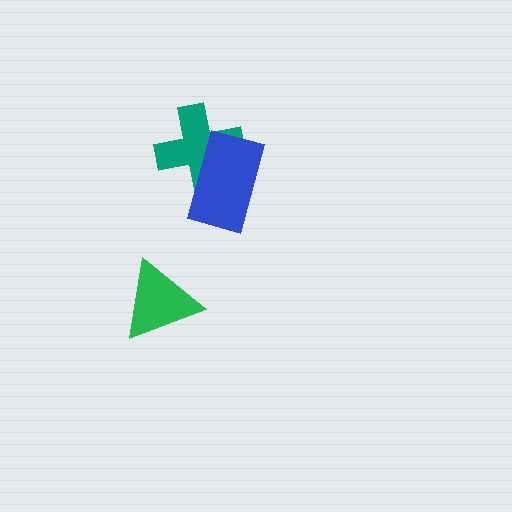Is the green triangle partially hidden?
No, no other shape covers it.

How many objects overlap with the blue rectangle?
1 object overlaps with the blue rectangle.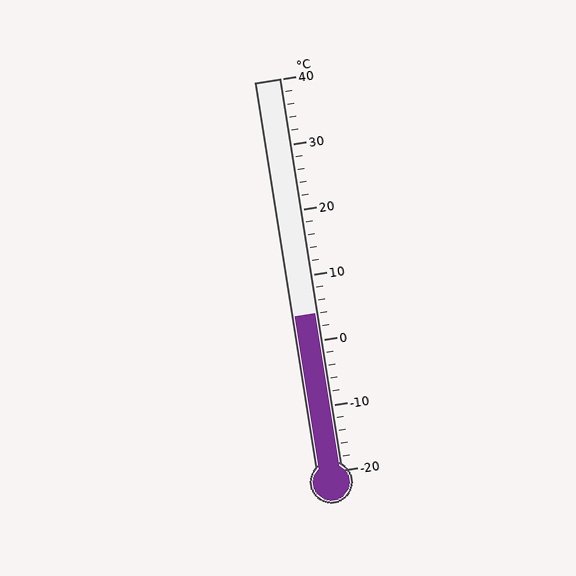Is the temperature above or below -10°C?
The temperature is above -10°C.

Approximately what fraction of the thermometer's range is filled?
The thermometer is filled to approximately 40% of its range.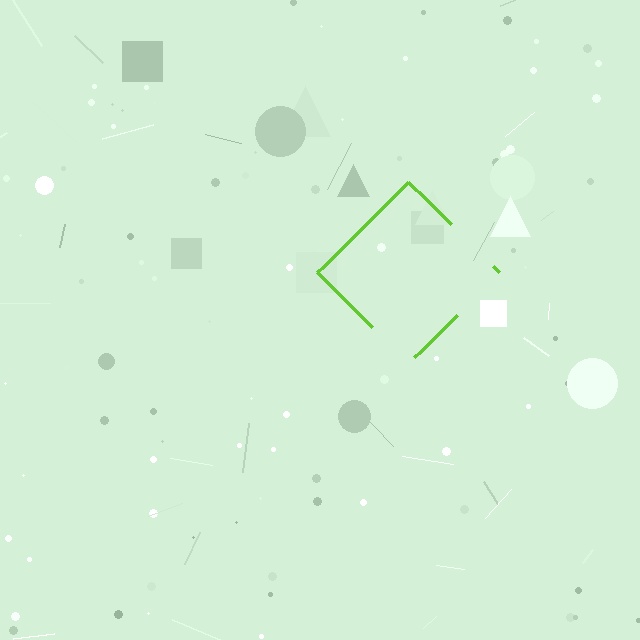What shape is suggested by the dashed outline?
The dashed outline suggests a diamond.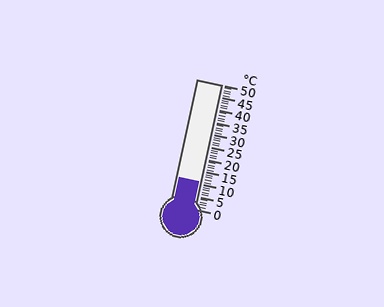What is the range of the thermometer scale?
The thermometer scale ranges from 0°C to 50°C.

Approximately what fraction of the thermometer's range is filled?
The thermometer is filled to approximately 20% of its range.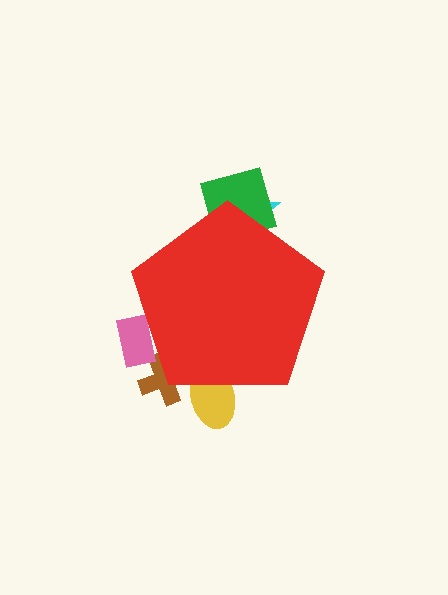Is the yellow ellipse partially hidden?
Yes, the yellow ellipse is partially hidden behind the red pentagon.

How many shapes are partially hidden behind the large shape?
5 shapes are partially hidden.